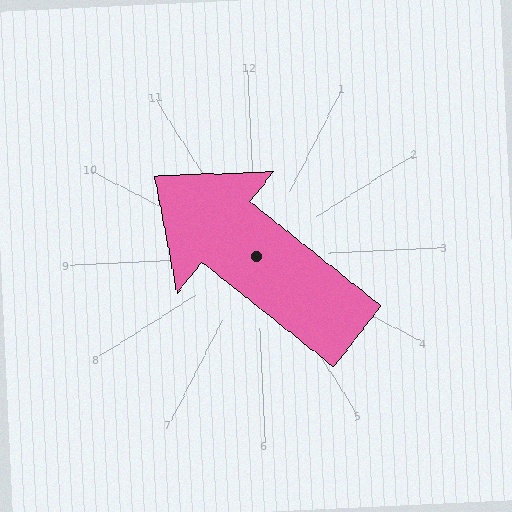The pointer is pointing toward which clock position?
Roughly 10 o'clock.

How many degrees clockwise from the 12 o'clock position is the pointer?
Approximately 311 degrees.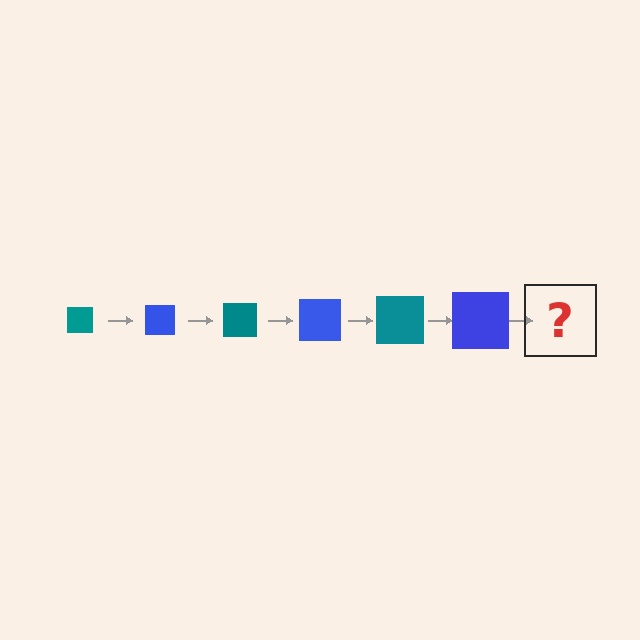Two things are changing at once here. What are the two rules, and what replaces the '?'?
The two rules are that the square grows larger each step and the color cycles through teal and blue. The '?' should be a teal square, larger than the previous one.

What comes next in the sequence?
The next element should be a teal square, larger than the previous one.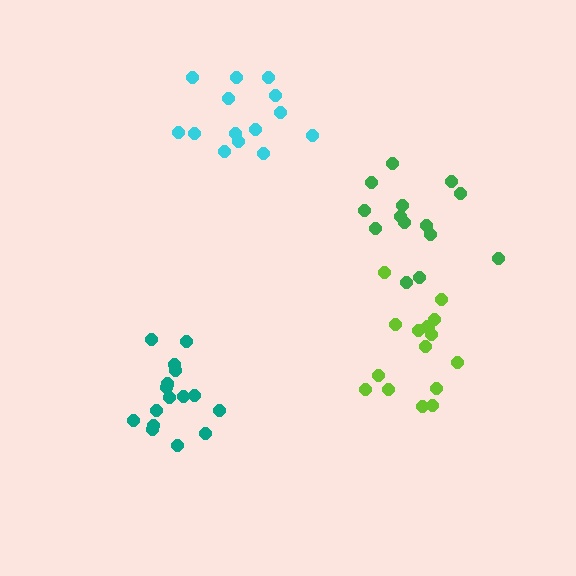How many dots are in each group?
Group 1: 15 dots, Group 2: 14 dots, Group 3: 16 dots, Group 4: 14 dots (59 total).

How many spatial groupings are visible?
There are 4 spatial groupings.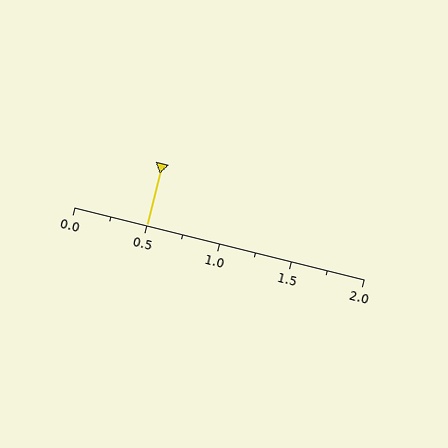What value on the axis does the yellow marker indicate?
The marker indicates approximately 0.5.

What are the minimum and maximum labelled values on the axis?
The axis runs from 0.0 to 2.0.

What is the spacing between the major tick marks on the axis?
The major ticks are spaced 0.5 apart.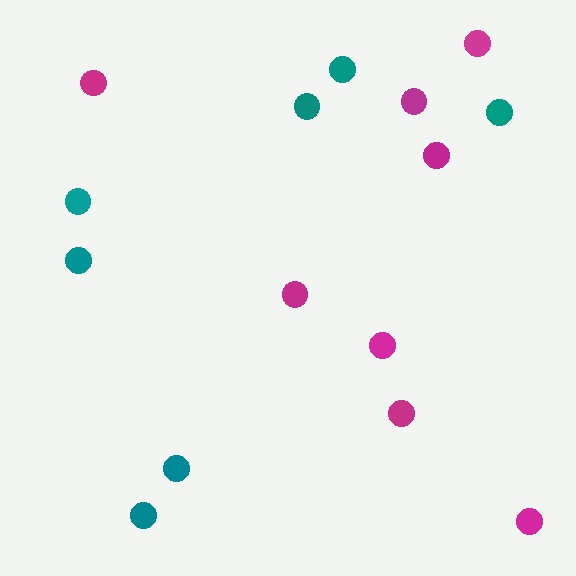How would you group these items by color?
There are 2 groups: one group of teal circles (7) and one group of magenta circles (8).